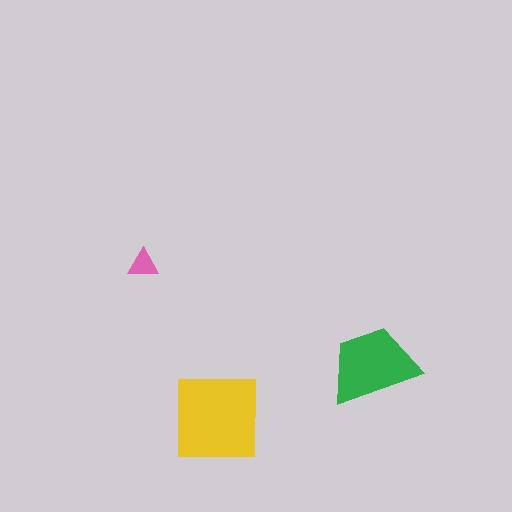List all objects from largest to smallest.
The yellow square, the green trapezoid, the pink triangle.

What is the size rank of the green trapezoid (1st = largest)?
2nd.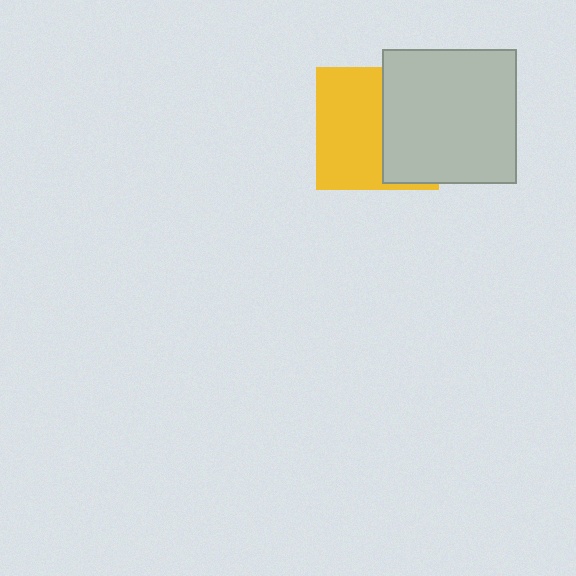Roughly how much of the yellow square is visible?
About half of it is visible (roughly 56%).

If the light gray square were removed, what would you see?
You would see the complete yellow square.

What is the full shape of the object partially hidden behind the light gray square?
The partially hidden object is a yellow square.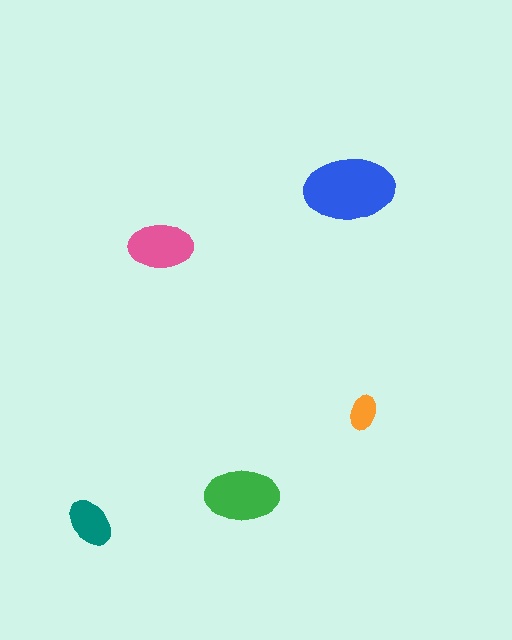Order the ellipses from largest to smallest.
the blue one, the green one, the pink one, the teal one, the orange one.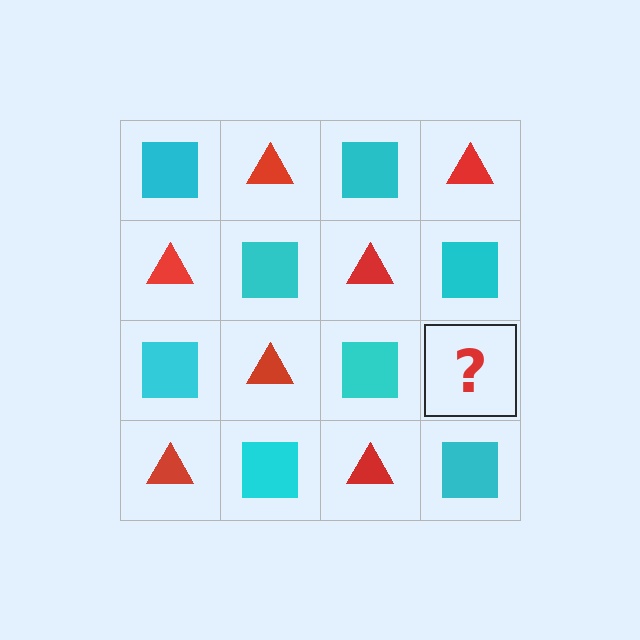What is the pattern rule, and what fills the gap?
The rule is that it alternates cyan square and red triangle in a checkerboard pattern. The gap should be filled with a red triangle.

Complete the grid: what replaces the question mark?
The question mark should be replaced with a red triangle.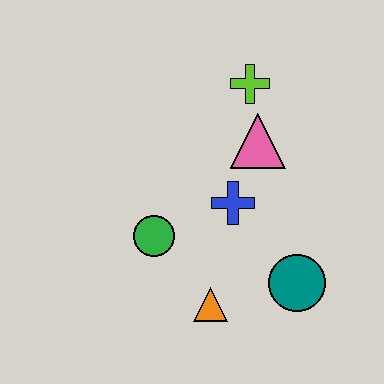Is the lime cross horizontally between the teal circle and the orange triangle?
Yes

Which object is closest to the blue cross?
The pink triangle is closest to the blue cross.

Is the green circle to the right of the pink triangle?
No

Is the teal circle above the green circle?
No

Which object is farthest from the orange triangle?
The lime cross is farthest from the orange triangle.